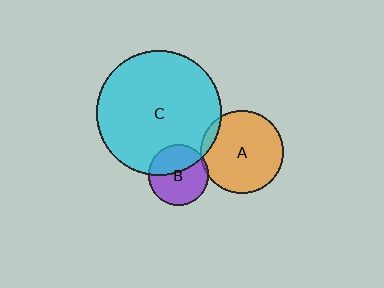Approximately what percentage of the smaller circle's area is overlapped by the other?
Approximately 10%.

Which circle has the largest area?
Circle C (cyan).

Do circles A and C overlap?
Yes.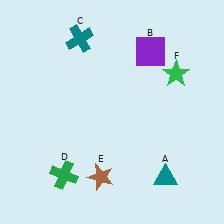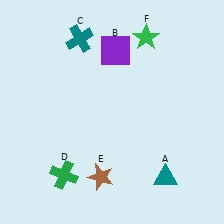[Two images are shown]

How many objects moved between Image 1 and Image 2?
2 objects moved between the two images.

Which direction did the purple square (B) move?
The purple square (B) moved left.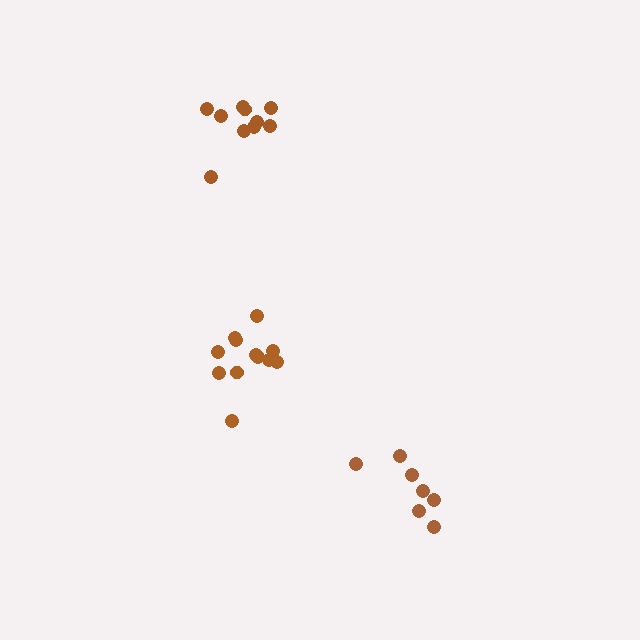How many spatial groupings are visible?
There are 3 spatial groupings.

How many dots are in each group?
Group 1: 7 dots, Group 2: 10 dots, Group 3: 12 dots (29 total).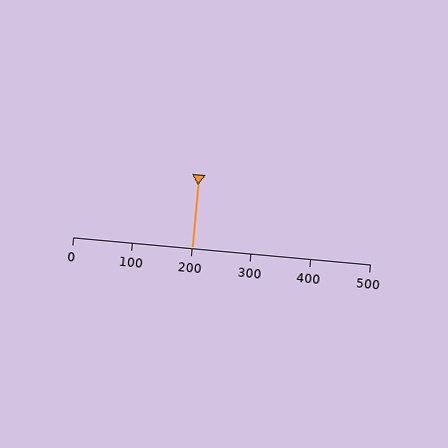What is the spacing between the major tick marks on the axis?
The major ticks are spaced 100 apart.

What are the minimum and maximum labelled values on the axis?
The axis runs from 0 to 500.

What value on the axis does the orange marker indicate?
The marker indicates approximately 200.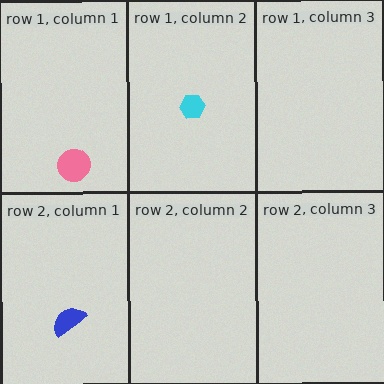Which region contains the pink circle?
The row 1, column 1 region.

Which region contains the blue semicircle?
The row 2, column 1 region.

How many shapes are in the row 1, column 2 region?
1.